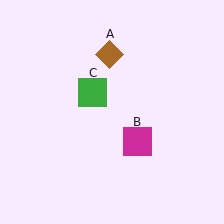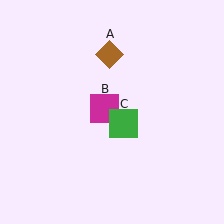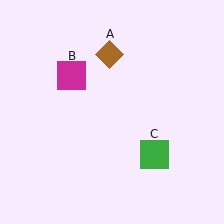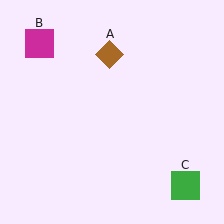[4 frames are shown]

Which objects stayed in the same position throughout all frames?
Brown diamond (object A) remained stationary.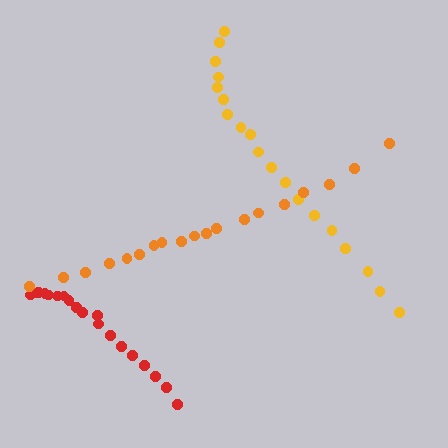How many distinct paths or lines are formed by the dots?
There are 3 distinct paths.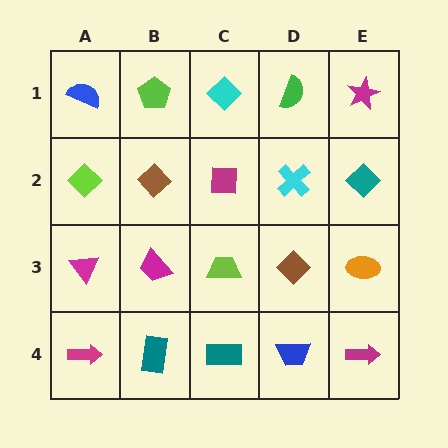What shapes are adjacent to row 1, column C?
A magenta square (row 2, column C), a lime pentagon (row 1, column B), a green semicircle (row 1, column D).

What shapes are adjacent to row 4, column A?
A magenta triangle (row 3, column A), a teal rectangle (row 4, column B).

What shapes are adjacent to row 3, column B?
A brown diamond (row 2, column B), a teal rectangle (row 4, column B), a magenta triangle (row 3, column A), a lime trapezoid (row 3, column C).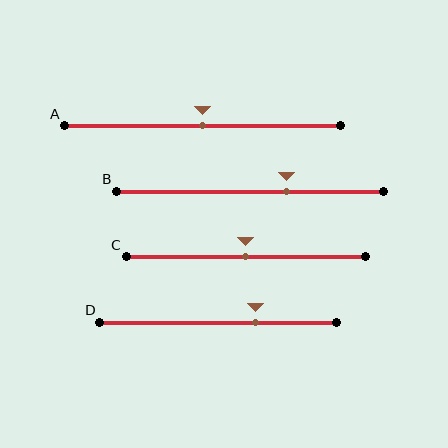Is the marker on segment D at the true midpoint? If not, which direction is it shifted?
No, the marker on segment D is shifted to the right by about 16% of the segment length.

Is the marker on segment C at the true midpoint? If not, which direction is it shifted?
Yes, the marker on segment C is at the true midpoint.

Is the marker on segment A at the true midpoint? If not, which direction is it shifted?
Yes, the marker on segment A is at the true midpoint.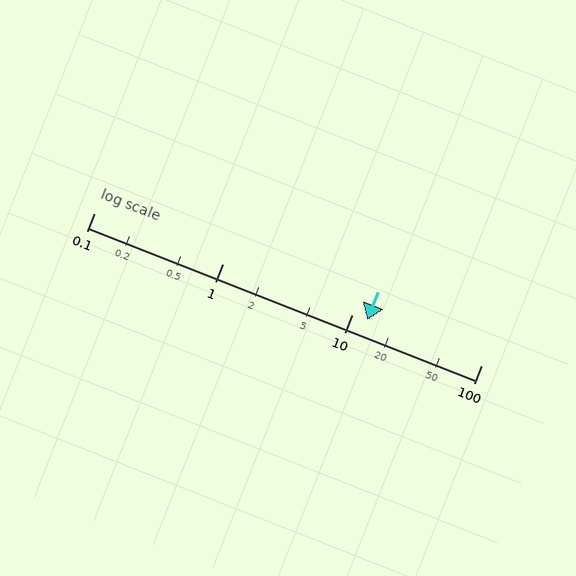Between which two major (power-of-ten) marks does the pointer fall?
The pointer is between 10 and 100.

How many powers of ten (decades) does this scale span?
The scale spans 3 decades, from 0.1 to 100.